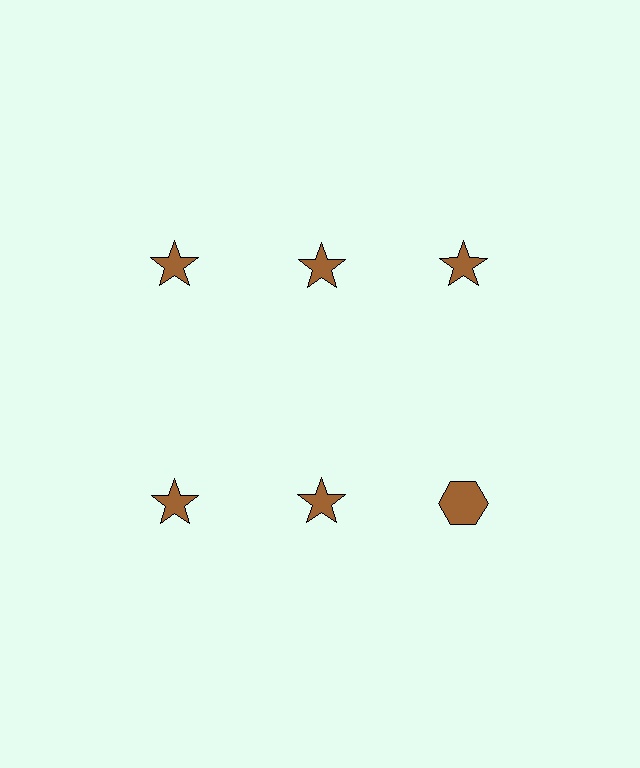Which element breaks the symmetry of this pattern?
The brown hexagon in the second row, center column breaks the symmetry. All other shapes are brown stars.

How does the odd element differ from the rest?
It has a different shape: hexagon instead of star.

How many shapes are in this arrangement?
There are 6 shapes arranged in a grid pattern.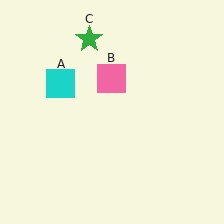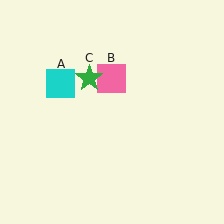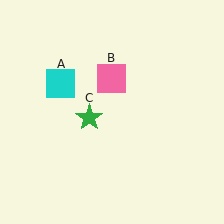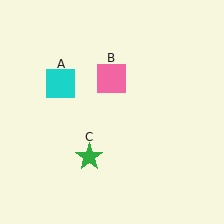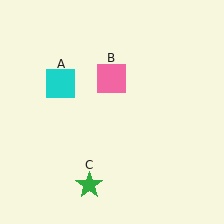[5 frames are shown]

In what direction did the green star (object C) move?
The green star (object C) moved down.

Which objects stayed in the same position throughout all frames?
Cyan square (object A) and pink square (object B) remained stationary.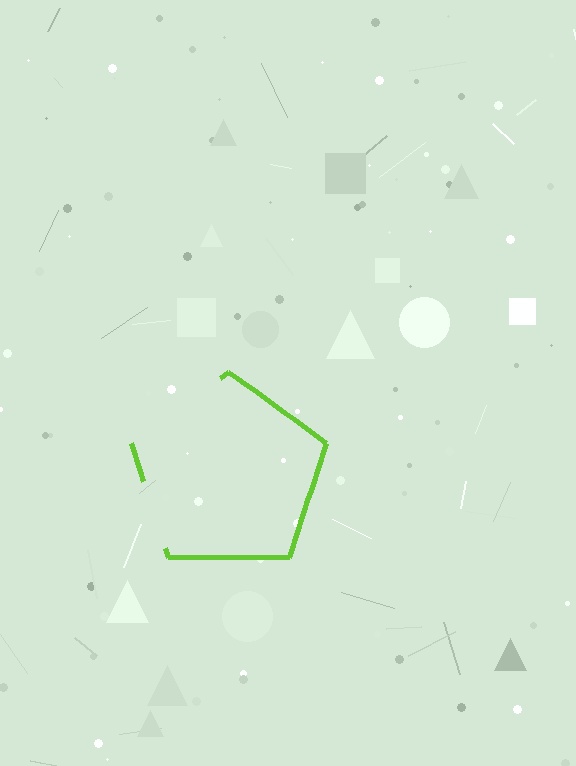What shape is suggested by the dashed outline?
The dashed outline suggests a pentagon.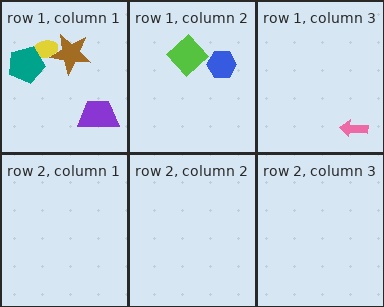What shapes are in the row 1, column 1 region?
The yellow ellipse, the brown star, the purple trapezoid, the teal pentagon.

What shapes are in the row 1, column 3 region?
The pink arrow.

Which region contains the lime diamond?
The row 1, column 2 region.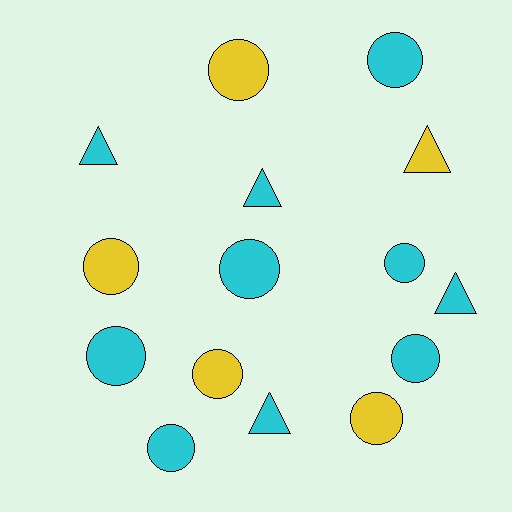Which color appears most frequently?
Cyan, with 10 objects.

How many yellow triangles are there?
There is 1 yellow triangle.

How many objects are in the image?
There are 15 objects.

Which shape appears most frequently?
Circle, with 10 objects.